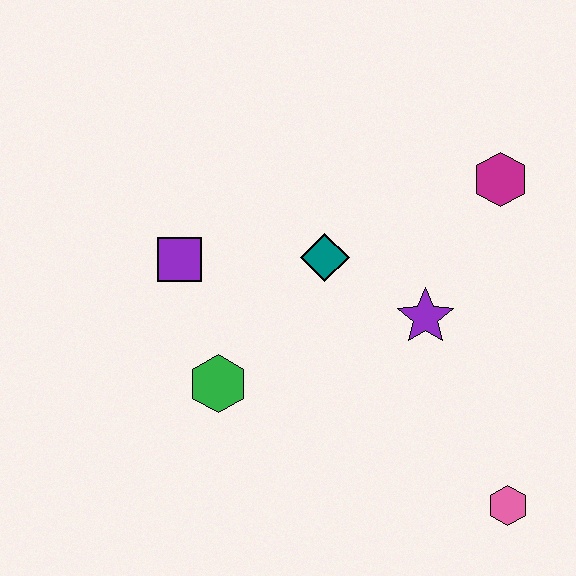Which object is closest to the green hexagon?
The purple square is closest to the green hexagon.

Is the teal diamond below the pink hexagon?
No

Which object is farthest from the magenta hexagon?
The green hexagon is farthest from the magenta hexagon.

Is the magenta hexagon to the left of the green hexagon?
No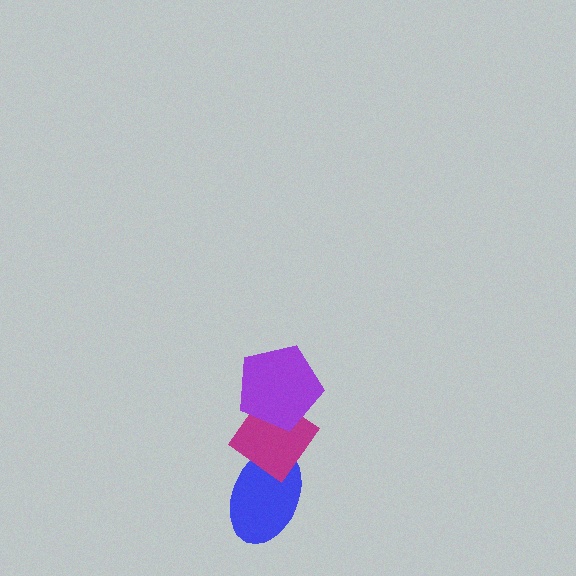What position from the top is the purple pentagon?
The purple pentagon is 1st from the top.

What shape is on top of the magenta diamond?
The purple pentagon is on top of the magenta diamond.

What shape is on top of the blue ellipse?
The magenta diamond is on top of the blue ellipse.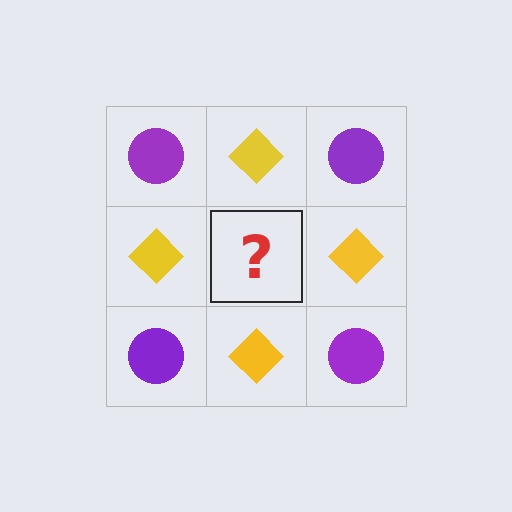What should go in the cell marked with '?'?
The missing cell should contain a purple circle.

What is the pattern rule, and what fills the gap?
The rule is that it alternates purple circle and yellow diamond in a checkerboard pattern. The gap should be filled with a purple circle.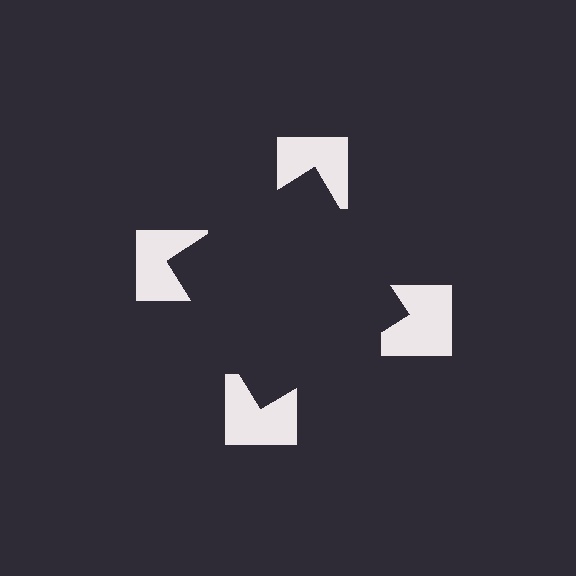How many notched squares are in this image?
There are 4 — one at each vertex of the illusory square.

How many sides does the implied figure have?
4 sides.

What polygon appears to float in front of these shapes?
An illusory square — its edges are inferred from the aligned wedge cuts in the notched squares, not physically drawn.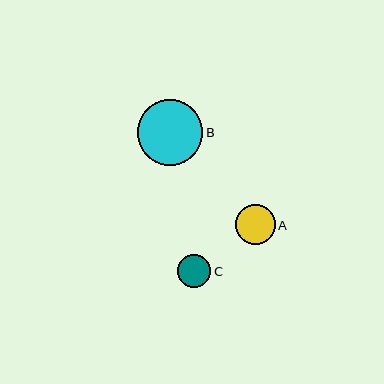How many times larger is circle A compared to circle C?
Circle A is approximately 1.2 times the size of circle C.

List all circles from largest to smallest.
From largest to smallest: B, A, C.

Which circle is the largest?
Circle B is the largest with a size of approximately 66 pixels.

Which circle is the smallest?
Circle C is the smallest with a size of approximately 33 pixels.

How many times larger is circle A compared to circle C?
Circle A is approximately 1.2 times the size of circle C.